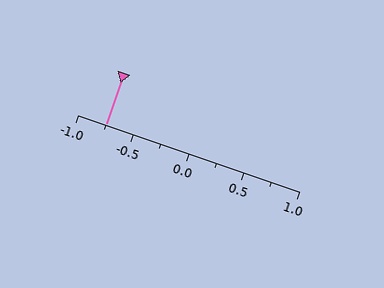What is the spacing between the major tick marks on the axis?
The major ticks are spaced 0.5 apart.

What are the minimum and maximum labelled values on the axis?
The axis runs from -1.0 to 1.0.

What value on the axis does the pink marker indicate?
The marker indicates approximately -0.75.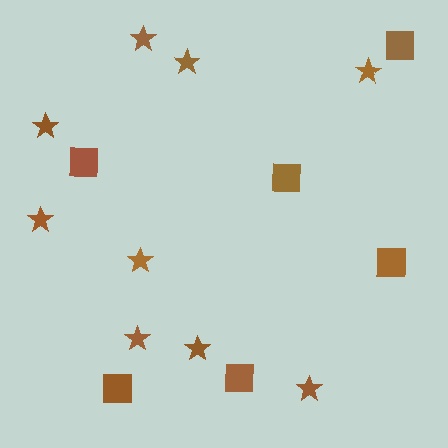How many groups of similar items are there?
There are 2 groups: one group of stars (9) and one group of squares (6).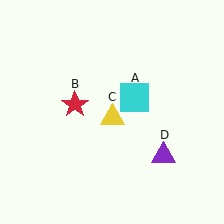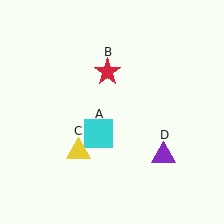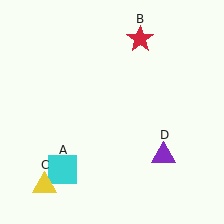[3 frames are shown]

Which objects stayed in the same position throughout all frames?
Purple triangle (object D) remained stationary.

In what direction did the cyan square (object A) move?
The cyan square (object A) moved down and to the left.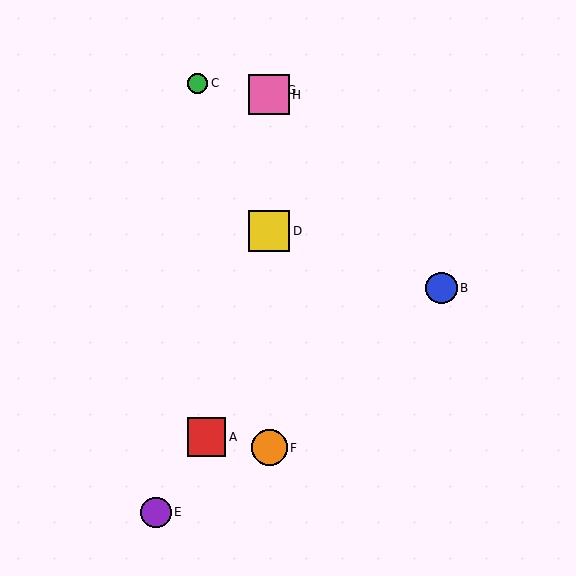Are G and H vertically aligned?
Yes, both are at x≈269.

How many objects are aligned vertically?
4 objects (D, F, G, H) are aligned vertically.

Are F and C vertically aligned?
No, F is at x≈269 and C is at x≈198.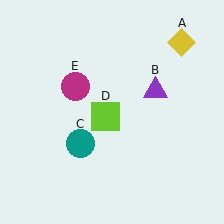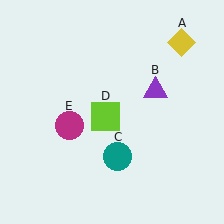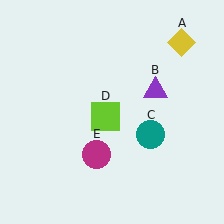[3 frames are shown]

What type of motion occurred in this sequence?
The teal circle (object C), magenta circle (object E) rotated counterclockwise around the center of the scene.